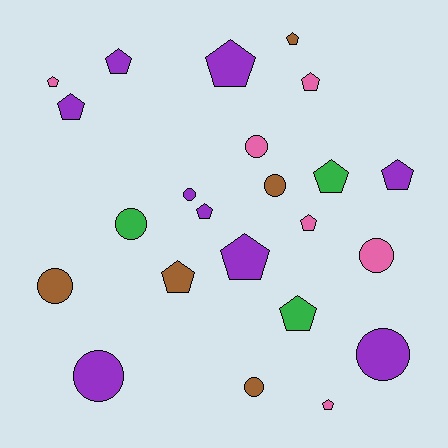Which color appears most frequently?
Purple, with 9 objects.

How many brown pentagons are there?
There are 2 brown pentagons.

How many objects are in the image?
There are 23 objects.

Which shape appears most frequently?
Pentagon, with 14 objects.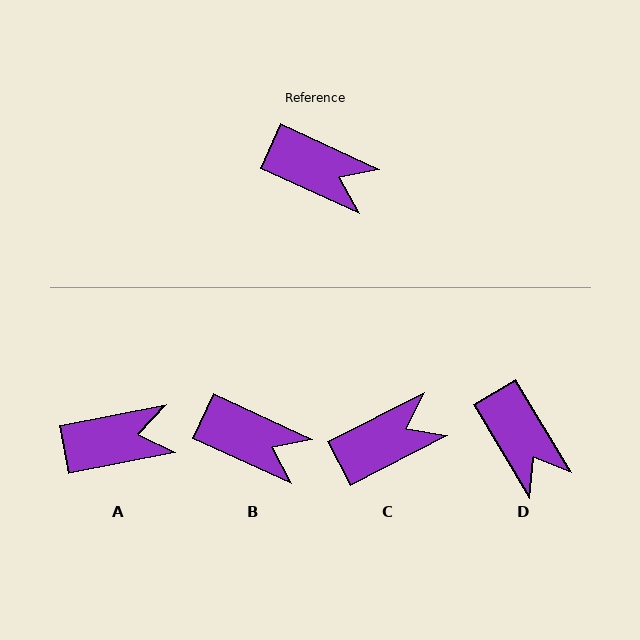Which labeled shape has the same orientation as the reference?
B.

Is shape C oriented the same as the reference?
No, it is off by about 52 degrees.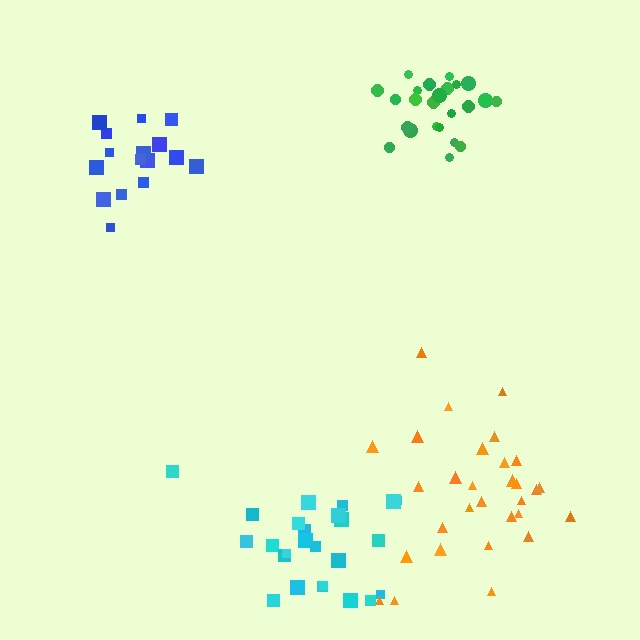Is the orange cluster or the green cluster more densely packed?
Green.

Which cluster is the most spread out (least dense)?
Cyan.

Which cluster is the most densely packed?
Green.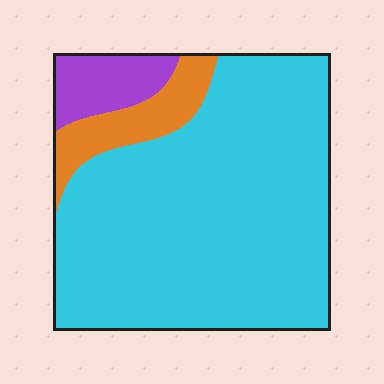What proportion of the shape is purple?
Purple covers 9% of the shape.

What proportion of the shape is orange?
Orange covers 10% of the shape.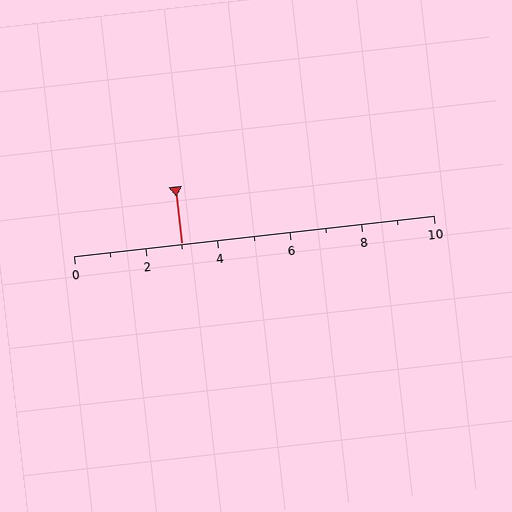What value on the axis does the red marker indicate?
The marker indicates approximately 3.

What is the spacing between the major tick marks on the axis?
The major ticks are spaced 2 apart.